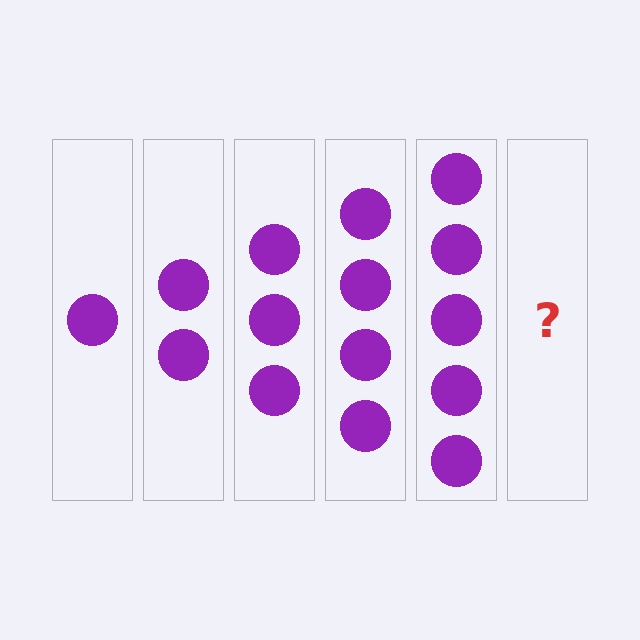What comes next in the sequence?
The next element should be 6 circles.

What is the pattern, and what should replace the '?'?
The pattern is that each step adds one more circle. The '?' should be 6 circles.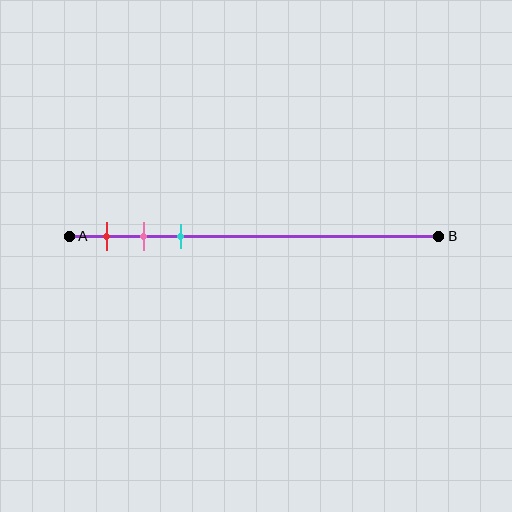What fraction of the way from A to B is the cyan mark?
The cyan mark is approximately 30% (0.3) of the way from A to B.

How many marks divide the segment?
There are 3 marks dividing the segment.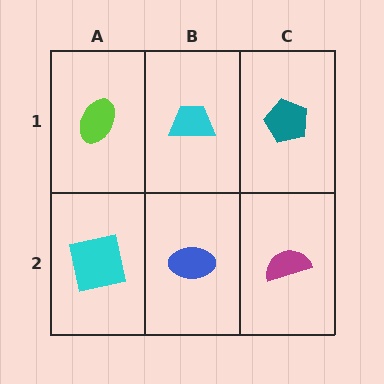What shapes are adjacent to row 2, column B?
A cyan trapezoid (row 1, column B), a cyan square (row 2, column A), a magenta semicircle (row 2, column C).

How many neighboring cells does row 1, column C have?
2.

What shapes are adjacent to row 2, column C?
A teal pentagon (row 1, column C), a blue ellipse (row 2, column B).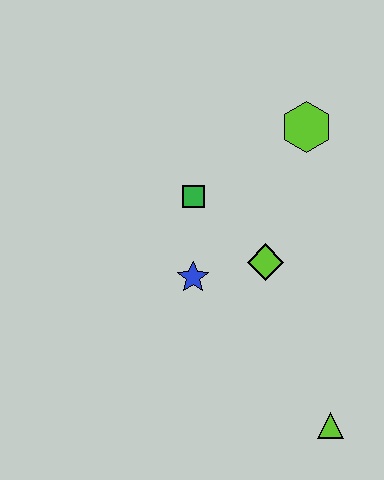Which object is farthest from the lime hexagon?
The lime triangle is farthest from the lime hexagon.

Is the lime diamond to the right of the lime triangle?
No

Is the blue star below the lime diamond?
Yes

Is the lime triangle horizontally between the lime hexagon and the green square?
No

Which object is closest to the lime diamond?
The blue star is closest to the lime diamond.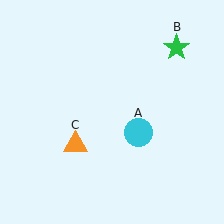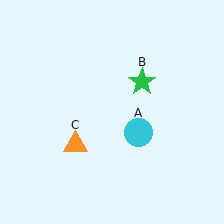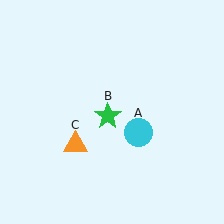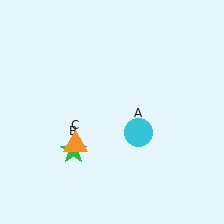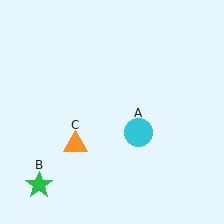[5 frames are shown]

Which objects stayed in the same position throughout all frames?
Cyan circle (object A) and orange triangle (object C) remained stationary.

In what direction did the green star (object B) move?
The green star (object B) moved down and to the left.